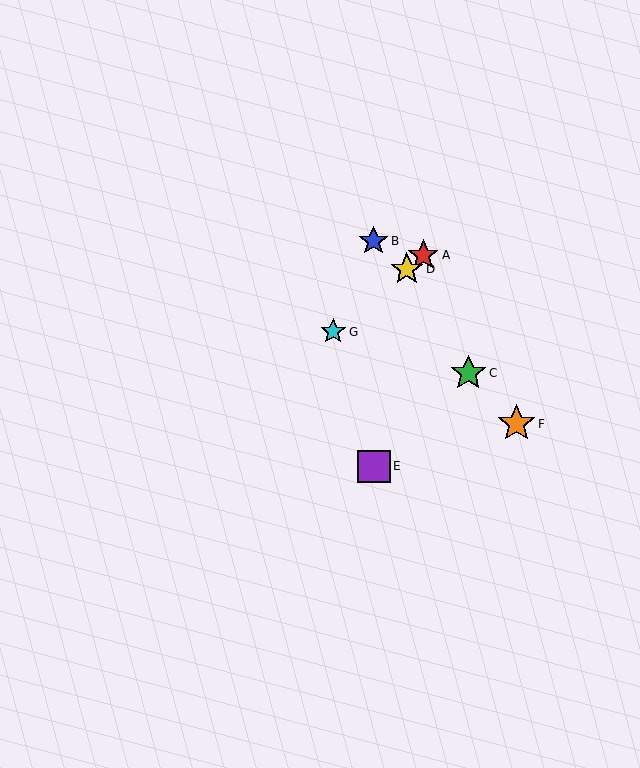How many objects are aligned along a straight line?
3 objects (A, D, G) are aligned along a straight line.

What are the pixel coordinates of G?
Object G is at (333, 332).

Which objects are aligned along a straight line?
Objects A, D, G are aligned along a straight line.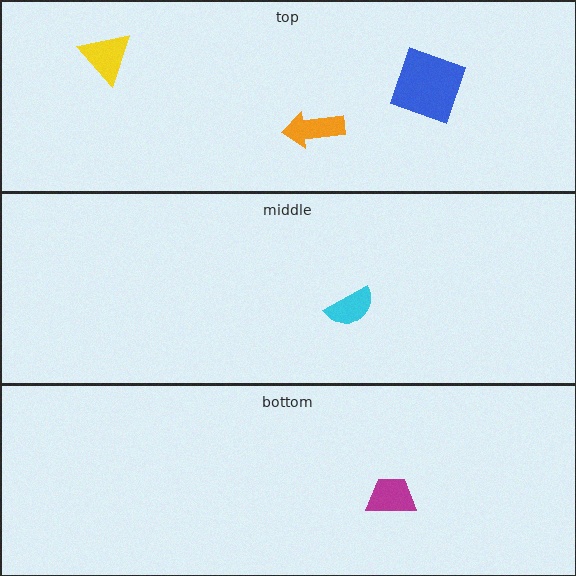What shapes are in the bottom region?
The magenta trapezoid.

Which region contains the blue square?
The top region.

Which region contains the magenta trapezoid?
The bottom region.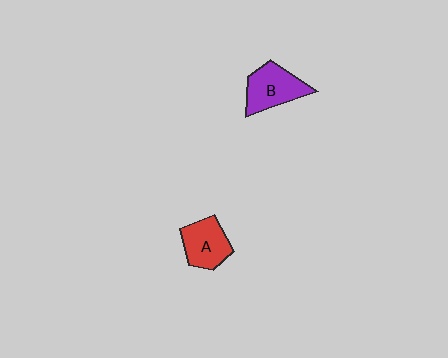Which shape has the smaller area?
Shape A (red).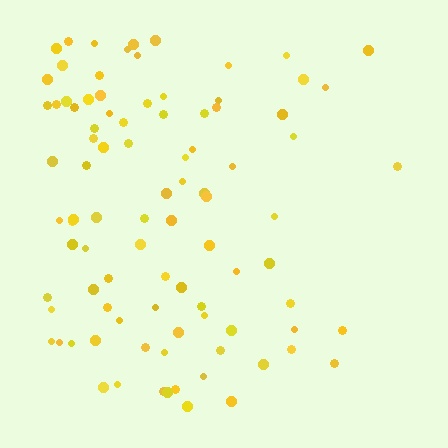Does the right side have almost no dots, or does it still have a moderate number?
Still a moderate number, just noticeably fewer than the left.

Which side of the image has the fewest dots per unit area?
The right.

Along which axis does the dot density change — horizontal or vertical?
Horizontal.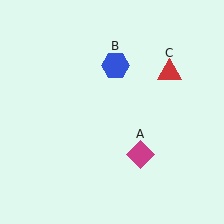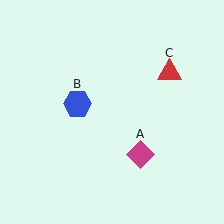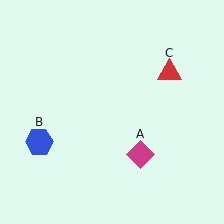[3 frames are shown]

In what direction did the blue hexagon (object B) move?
The blue hexagon (object B) moved down and to the left.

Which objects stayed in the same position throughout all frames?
Magenta diamond (object A) and red triangle (object C) remained stationary.